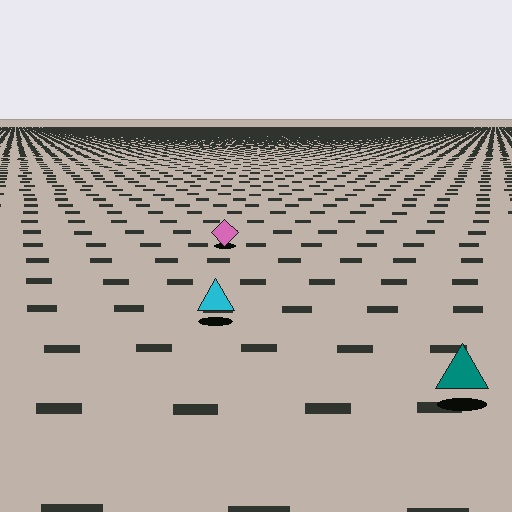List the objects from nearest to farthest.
From nearest to farthest: the teal triangle, the cyan triangle, the pink diamond.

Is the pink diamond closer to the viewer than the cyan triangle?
No. The cyan triangle is closer — you can tell from the texture gradient: the ground texture is coarser near it.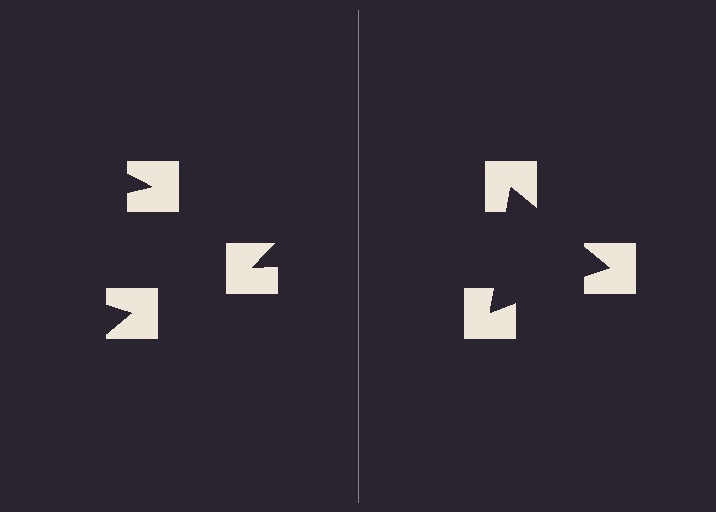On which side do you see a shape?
An illusory triangle appears on the right side. On the left side the wedge cuts are rotated, so no coherent shape forms.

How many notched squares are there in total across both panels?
6 — 3 on each side.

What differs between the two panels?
The notched squares are positioned identically on both sides; only the wedge orientations differ. On the right they align to a triangle; on the left they are misaligned.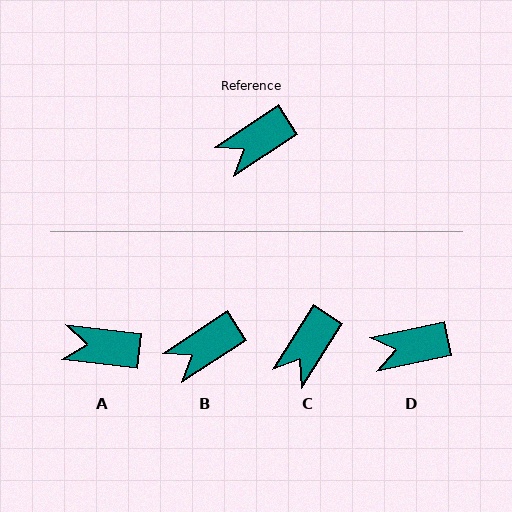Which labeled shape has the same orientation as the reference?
B.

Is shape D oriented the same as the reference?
No, it is off by about 21 degrees.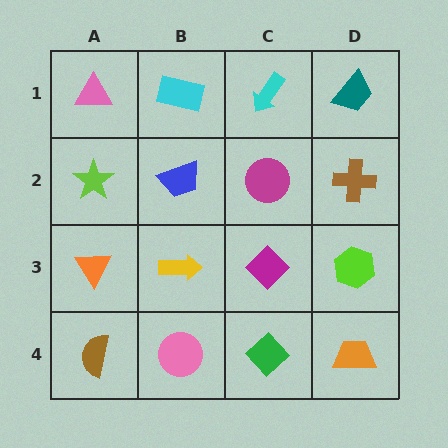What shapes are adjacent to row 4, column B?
A yellow arrow (row 3, column B), a brown semicircle (row 4, column A), a green diamond (row 4, column C).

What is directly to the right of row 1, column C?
A teal trapezoid.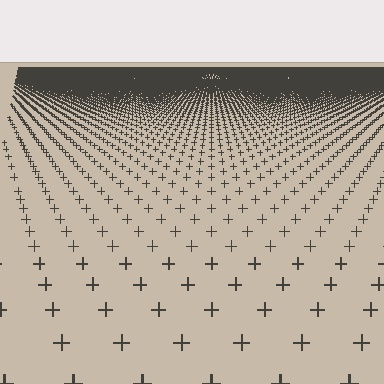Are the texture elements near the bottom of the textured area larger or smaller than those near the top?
Larger. Near the bottom, elements are closer to the viewer and appear at a bigger on-screen size.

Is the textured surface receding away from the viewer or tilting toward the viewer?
The surface is receding away from the viewer. Texture elements get smaller and denser toward the top.